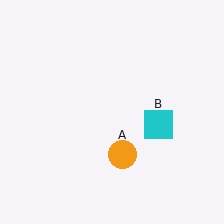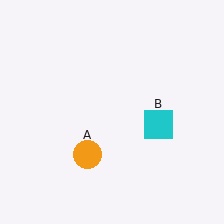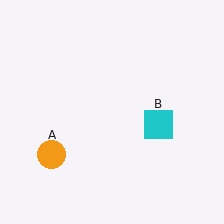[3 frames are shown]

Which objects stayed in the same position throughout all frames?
Cyan square (object B) remained stationary.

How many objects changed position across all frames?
1 object changed position: orange circle (object A).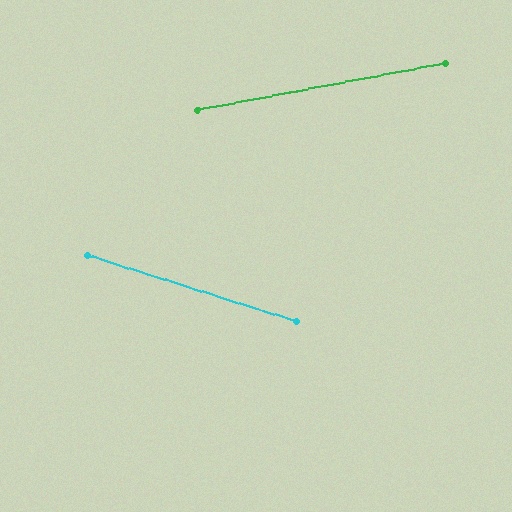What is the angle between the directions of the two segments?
Approximately 28 degrees.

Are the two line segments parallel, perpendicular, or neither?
Neither parallel nor perpendicular — they differ by about 28°.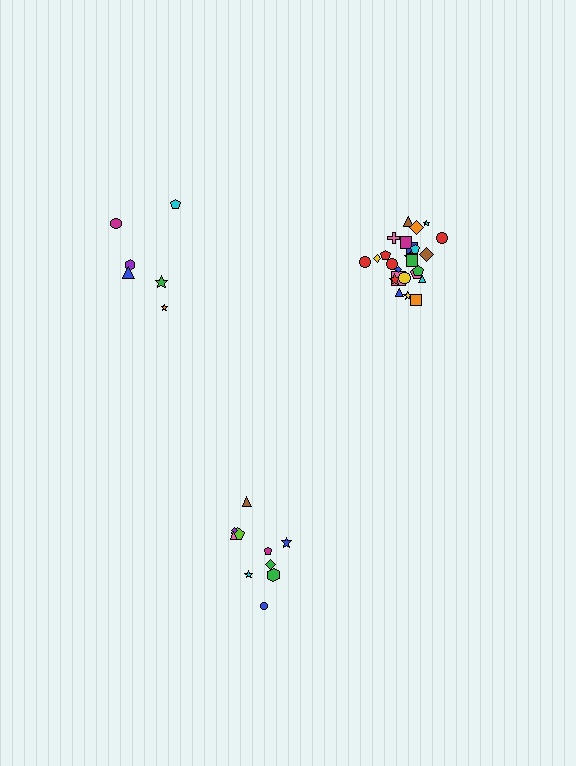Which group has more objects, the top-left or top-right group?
The top-right group.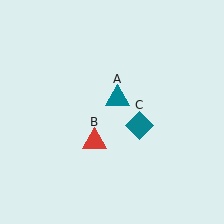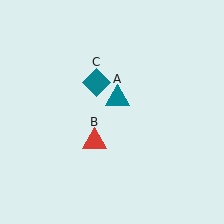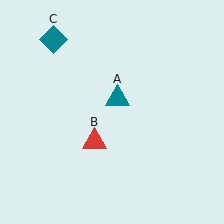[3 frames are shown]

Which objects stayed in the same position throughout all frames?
Teal triangle (object A) and red triangle (object B) remained stationary.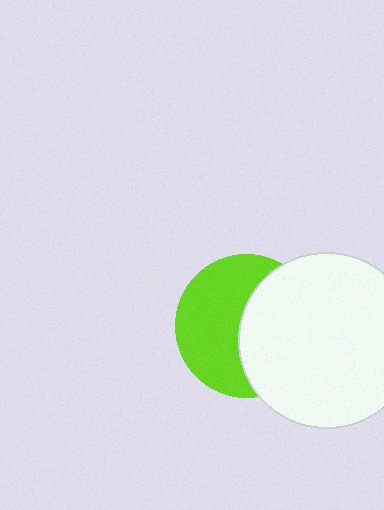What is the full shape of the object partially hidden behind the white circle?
The partially hidden object is a lime circle.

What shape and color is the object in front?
The object in front is a white circle.